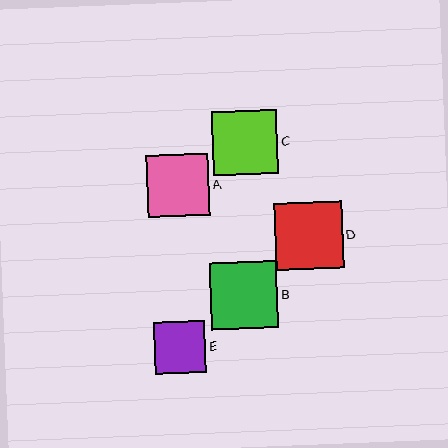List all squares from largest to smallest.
From largest to smallest: D, B, C, A, E.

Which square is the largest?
Square D is the largest with a size of approximately 67 pixels.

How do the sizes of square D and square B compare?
Square D and square B are approximately the same size.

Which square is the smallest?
Square E is the smallest with a size of approximately 52 pixels.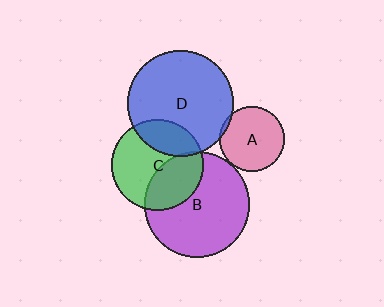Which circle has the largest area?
Circle D (blue).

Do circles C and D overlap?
Yes.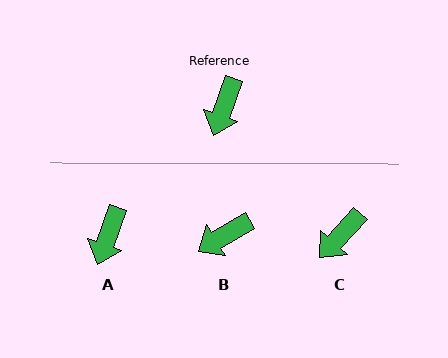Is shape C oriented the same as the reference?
No, it is off by about 23 degrees.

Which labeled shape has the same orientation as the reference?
A.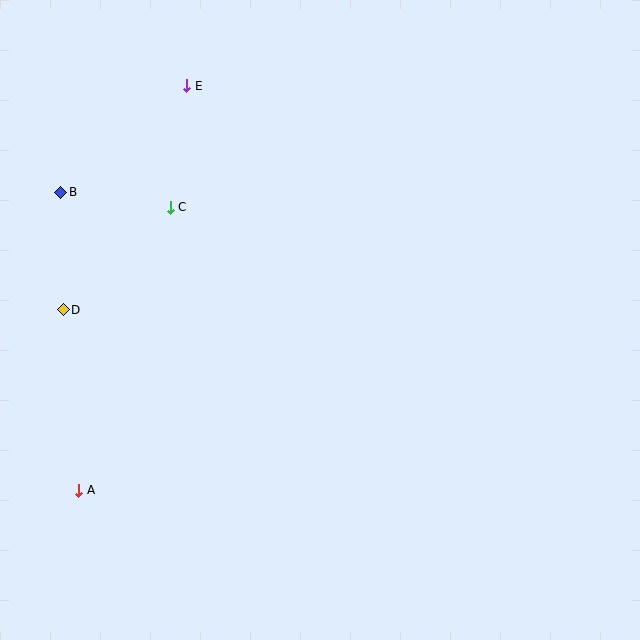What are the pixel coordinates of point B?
Point B is at (61, 192).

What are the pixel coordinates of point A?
Point A is at (79, 490).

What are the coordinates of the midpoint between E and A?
The midpoint between E and A is at (133, 288).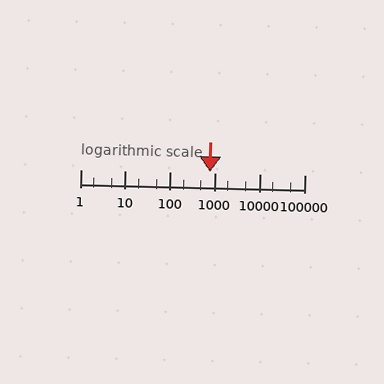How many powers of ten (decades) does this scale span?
The scale spans 5 decades, from 1 to 100000.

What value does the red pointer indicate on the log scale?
The pointer indicates approximately 760.